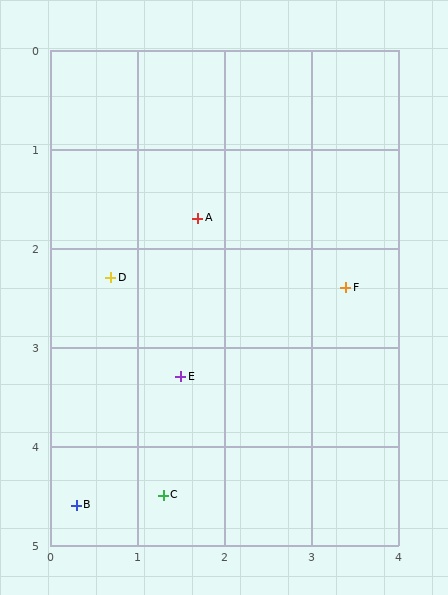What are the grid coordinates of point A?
Point A is at approximately (1.7, 1.7).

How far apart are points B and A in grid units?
Points B and A are about 3.2 grid units apart.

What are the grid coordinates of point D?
Point D is at approximately (0.7, 2.3).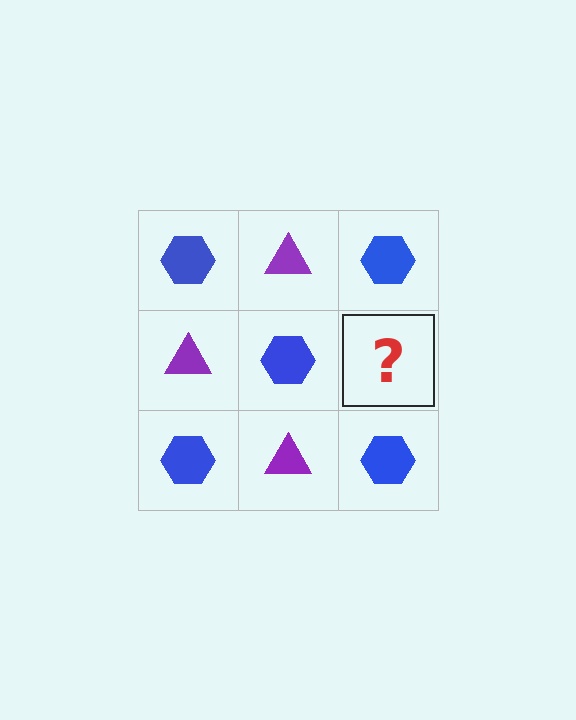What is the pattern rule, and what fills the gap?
The rule is that it alternates blue hexagon and purple triangle in a checkerboard pattern. The gap should be filled with a purple triangle.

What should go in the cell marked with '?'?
The missing cell should contain a purple triangle.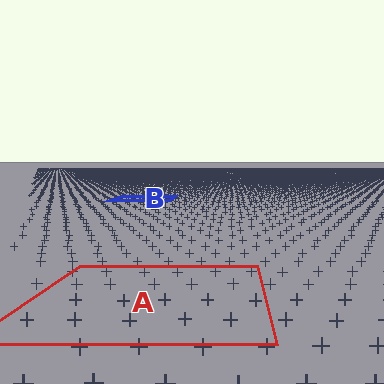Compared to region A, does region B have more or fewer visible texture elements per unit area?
Region B has more texture elements per unit area — they are packed more densely because it is farther away.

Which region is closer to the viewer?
Region A is closer. The texture elements there are larger and more spread out.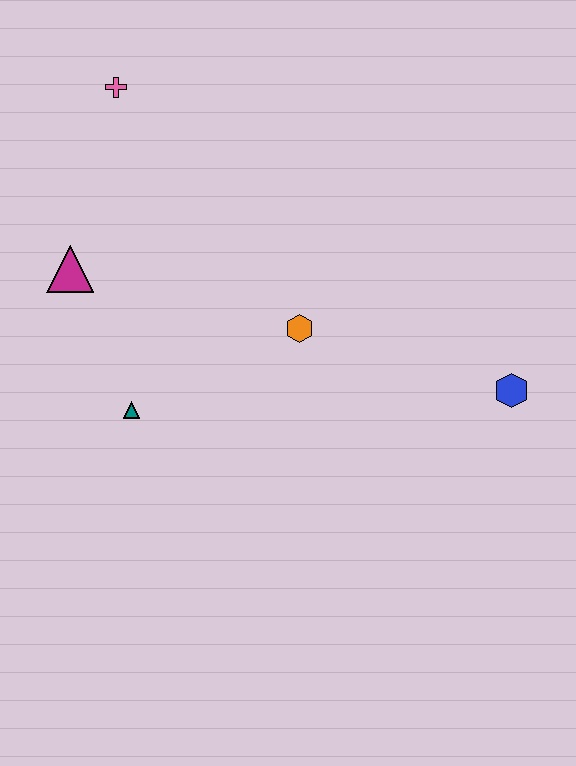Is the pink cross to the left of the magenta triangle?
No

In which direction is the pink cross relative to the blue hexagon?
The pink cross is to the left of the blue hexagon.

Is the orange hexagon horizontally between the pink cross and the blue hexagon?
Yes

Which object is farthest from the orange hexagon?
The pink cross is farthest from the orange hexagon.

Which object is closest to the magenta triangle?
The teal triangle is closest to the magenta triangle.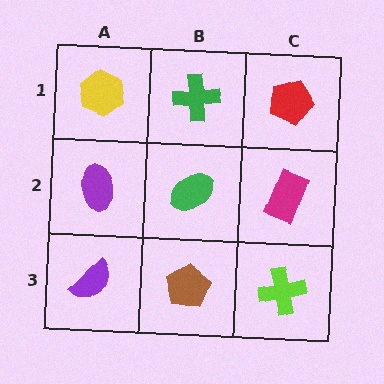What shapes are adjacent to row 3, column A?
A purple ellipse (row 2, column A), a brown pentagon (row 3, column B).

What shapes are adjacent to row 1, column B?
A green ellipse (row 2, column B), a yellow hexagon (row 1, column A), a red pentagon (row 1, column C).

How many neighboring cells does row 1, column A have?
2.